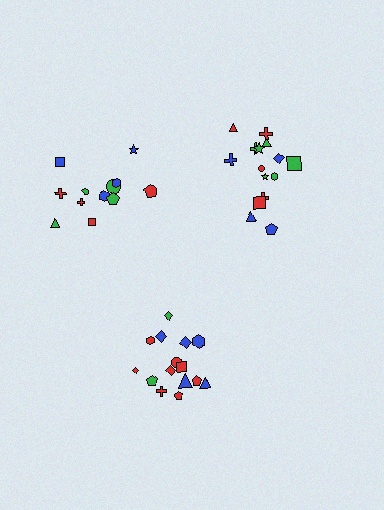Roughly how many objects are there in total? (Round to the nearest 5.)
Roughly 40 objects in total.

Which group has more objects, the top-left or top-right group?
The top-right group.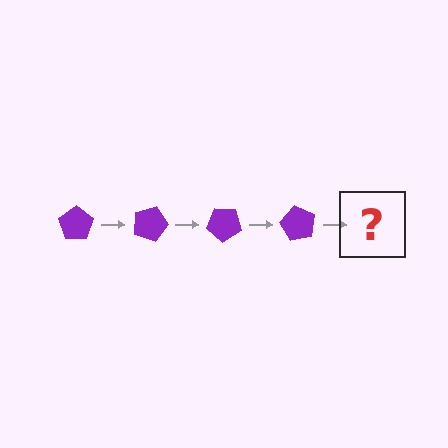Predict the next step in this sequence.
The next step is a purple pentagon rotated 80 degrees.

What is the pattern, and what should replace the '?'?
The pattern is that the pentagon rotates 20 degrees each step. The '?' should be a purple pentagon rotated 80 degrees.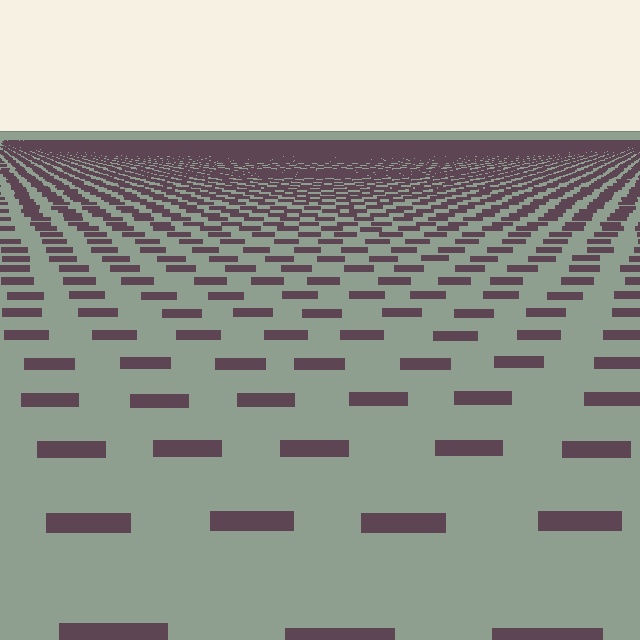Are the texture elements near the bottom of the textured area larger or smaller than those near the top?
Larger. Near the bottom, elements are closer to the viewer and appear at a bigger on-screen size.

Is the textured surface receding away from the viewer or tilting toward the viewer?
The surface is receding away from the viewer. Texture elements get smaller and denser toward the top.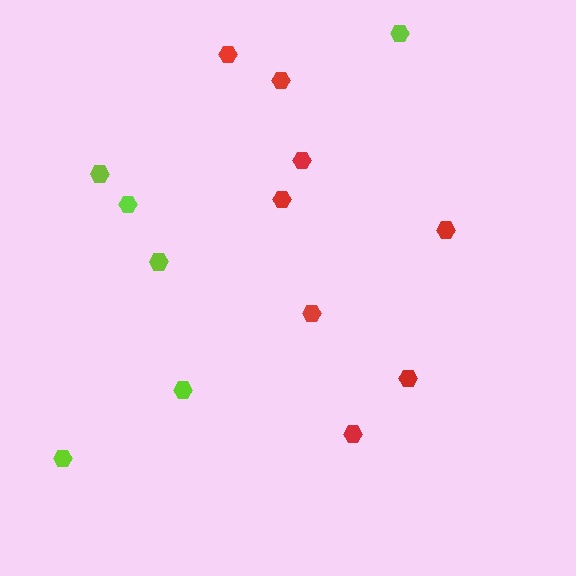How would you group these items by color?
There are 2 groups: one group of red hexagons (8) and one group of lime hexagons (6).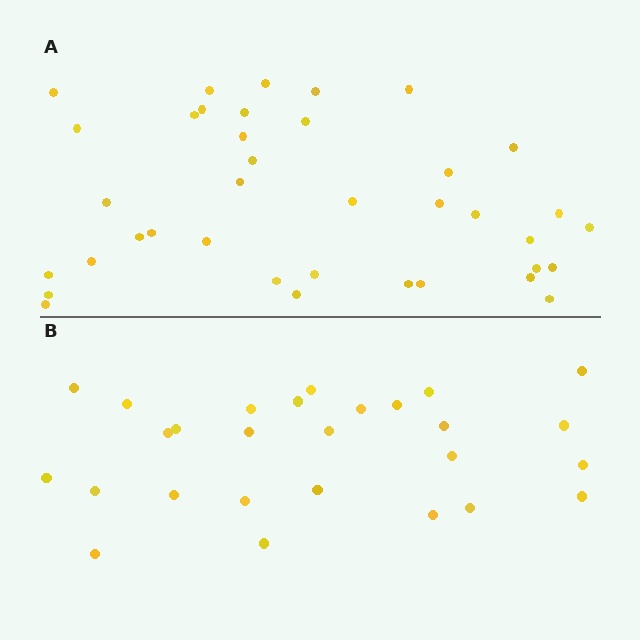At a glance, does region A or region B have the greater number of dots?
Region A (the top region) has more dots.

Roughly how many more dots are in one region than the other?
Region A has roughly 12 or so more dots than region B.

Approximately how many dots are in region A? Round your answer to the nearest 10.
About 40 dots. (The exact count is 38, which rounds to 40.)